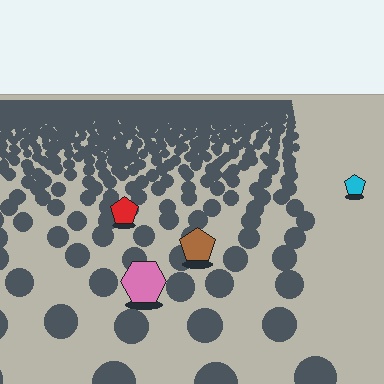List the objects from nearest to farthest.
From nearest to farthest: the pink hexagon, the brown pentagon, the red pentagon, the cyan pentagon.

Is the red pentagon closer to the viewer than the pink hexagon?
No. The pink hexagon is closer — you can tell from the texture gradient: the ground texture is coarser near it.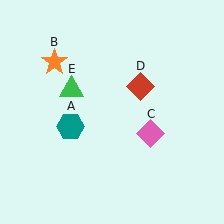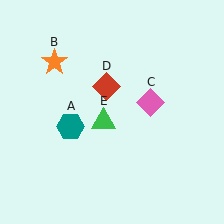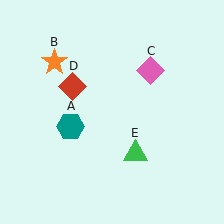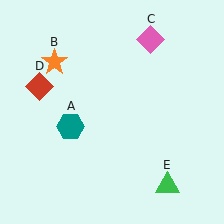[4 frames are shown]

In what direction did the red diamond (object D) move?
The red diamond (object D) moved left.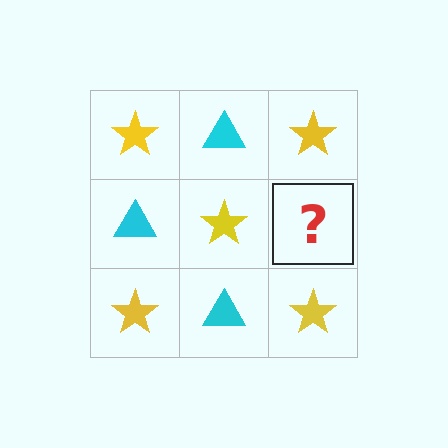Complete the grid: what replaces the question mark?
The question mark should be replaced with a cyan triangle.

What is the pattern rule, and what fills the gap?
The rule is that it alternates yellow star and cyan triangle in a checkerboard pattern. The gap should be filled with a cyan triangle.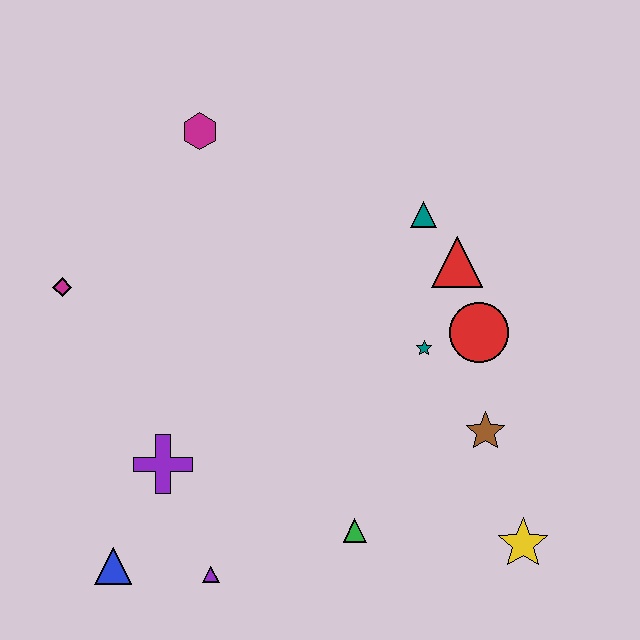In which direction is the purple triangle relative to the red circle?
The purple triangle is to the left of the red circle.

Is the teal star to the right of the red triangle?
No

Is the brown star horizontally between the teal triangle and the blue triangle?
No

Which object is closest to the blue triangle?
The purple triangle is closest to the blue triangle.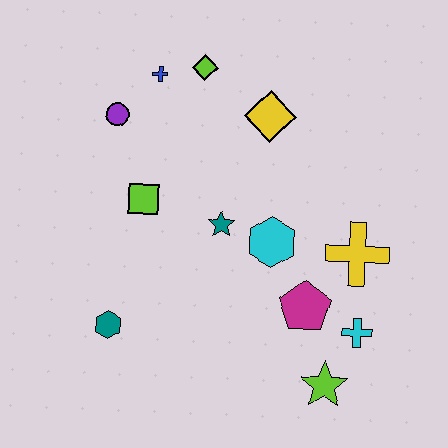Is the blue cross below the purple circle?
No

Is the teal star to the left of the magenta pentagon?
Yes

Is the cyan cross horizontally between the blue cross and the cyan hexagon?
No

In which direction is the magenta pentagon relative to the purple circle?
The magenta pentagon is to the right of the purple circle.